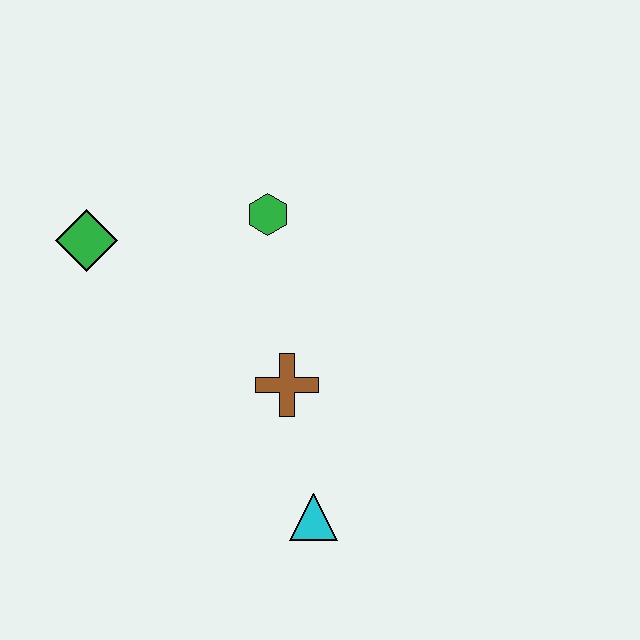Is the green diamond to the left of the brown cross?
Yes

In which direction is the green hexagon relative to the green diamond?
The green hexagon is to the right of the green diamond.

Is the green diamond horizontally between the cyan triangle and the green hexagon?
No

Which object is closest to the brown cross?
The cyan triangle is closest to the brown cross.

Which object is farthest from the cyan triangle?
The green diamond is farthest from the cyan triangle.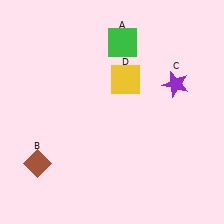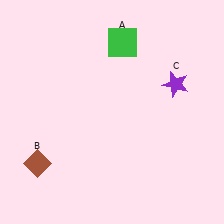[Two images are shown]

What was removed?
The yellow square (D) was removed in Image 2.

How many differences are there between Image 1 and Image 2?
There is 1 difference between the two images.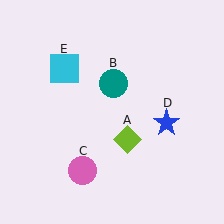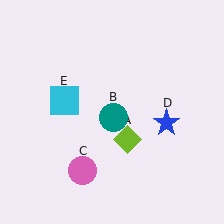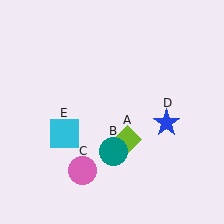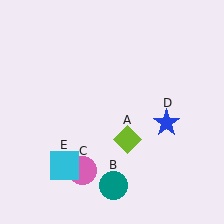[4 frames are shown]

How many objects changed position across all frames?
2 objects changed position: teal circle (object B), cyan square (object E).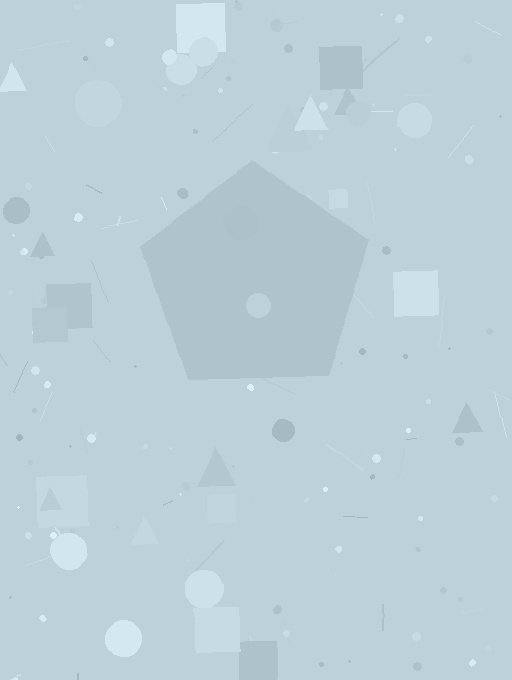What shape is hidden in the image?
A pentagon is hidden in the image.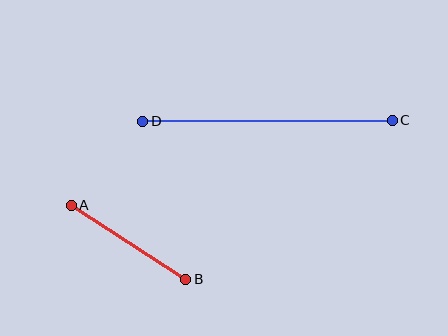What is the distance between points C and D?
The distance is approximately 249 pixels.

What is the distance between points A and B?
The distance is approximately 136 pixels.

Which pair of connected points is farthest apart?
Points C and D are farthest apart.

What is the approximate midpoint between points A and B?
The midpoint is at approximately (128, 242) pixels.